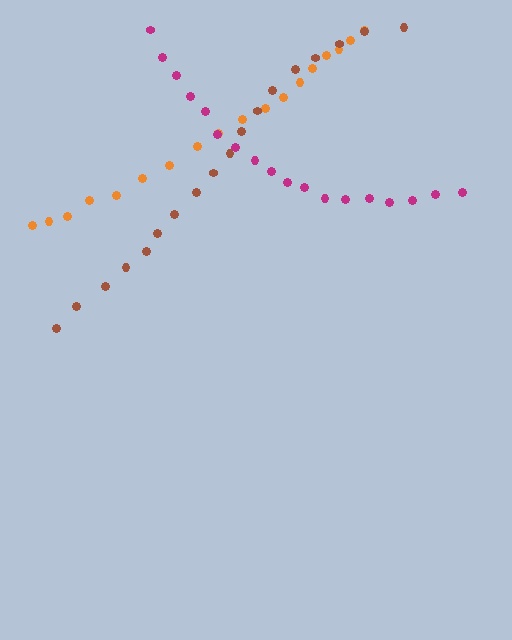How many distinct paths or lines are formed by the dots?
There are 3 distinct paths.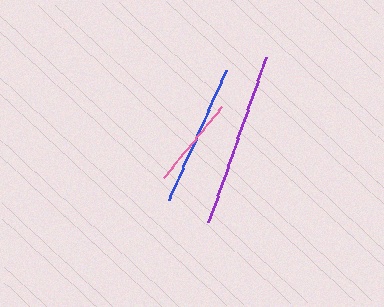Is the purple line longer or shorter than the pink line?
The purple line is longer than the pink line.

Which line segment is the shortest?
The pink line is the shortest at approximately 91 pixels.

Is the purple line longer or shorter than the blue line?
The purple line is longer than the blue line.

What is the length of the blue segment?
The blue segment is approximately 143 pixels long.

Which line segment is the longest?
The purple line is the longest at approximately 175 pixels.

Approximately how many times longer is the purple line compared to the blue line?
The purple line is approximately 1.2 times the length of the blue line.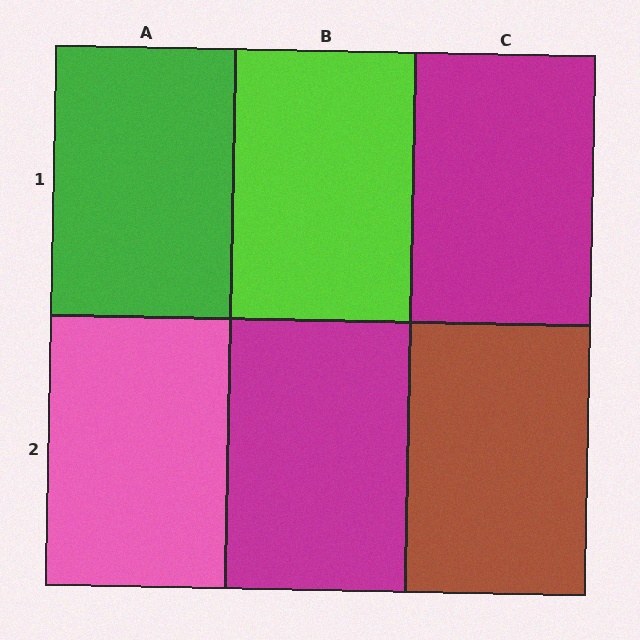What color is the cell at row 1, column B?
Lime.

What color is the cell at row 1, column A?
Green.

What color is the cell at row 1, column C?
Magenta.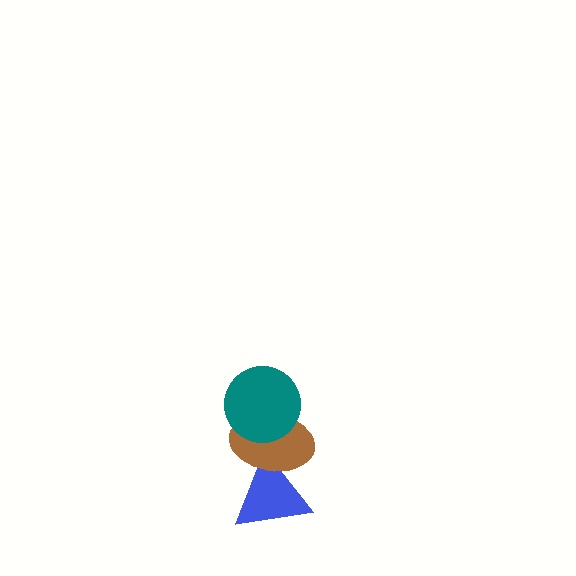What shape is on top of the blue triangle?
The brown ellipse is on top of the blue triangle.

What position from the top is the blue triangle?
The blue triangle is 3rd from the top.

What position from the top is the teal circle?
The teal circle is 1st from the top.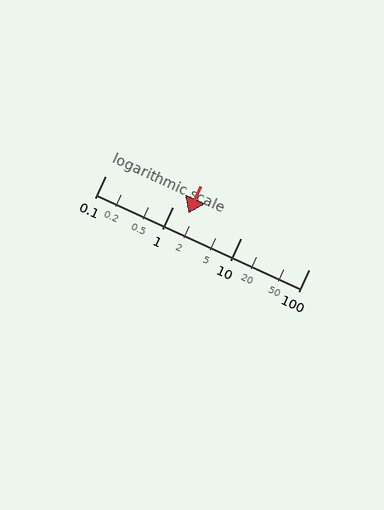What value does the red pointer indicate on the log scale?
The pointer indicates approximately 1.7.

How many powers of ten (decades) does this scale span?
The scale spans 3 decades, from 0.1 to 100.